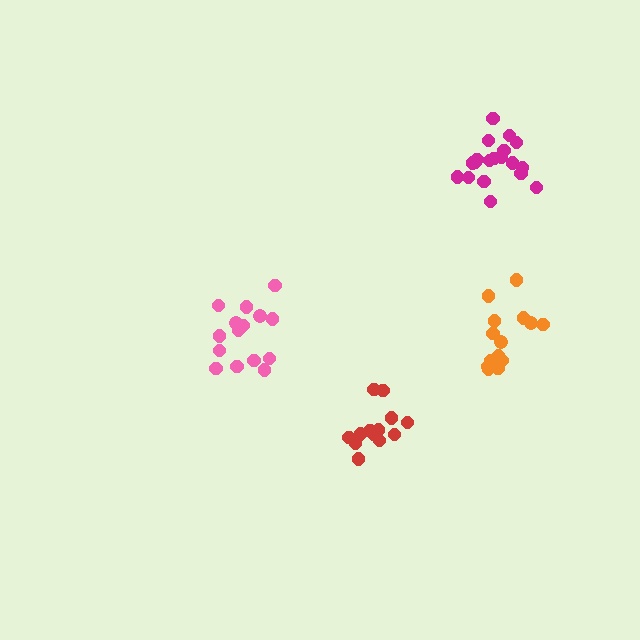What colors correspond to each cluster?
The clusters are colored: pink, red, magenta, orange.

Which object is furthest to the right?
The orange cluster is rightmost.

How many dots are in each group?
Group 1: 15 dots, Group 2: 14 dots, Group 3: 19 dots, Group 4: 16 dots (64 total).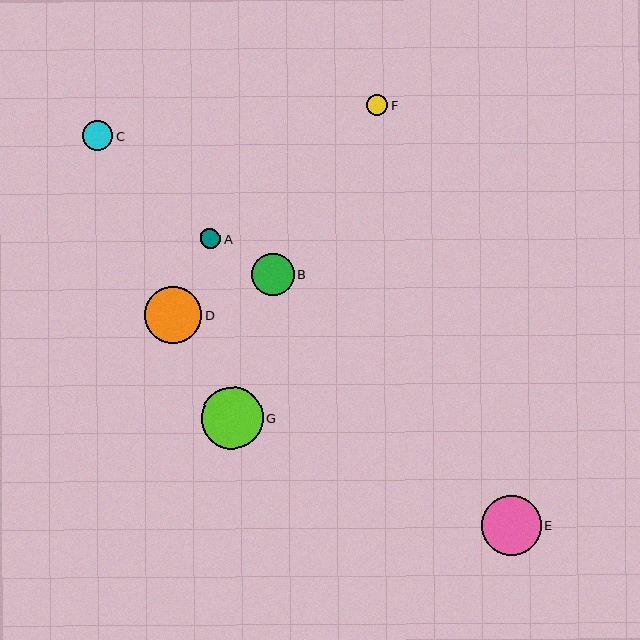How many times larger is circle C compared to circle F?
Circle C is approximately 1.4 times the size of circle F.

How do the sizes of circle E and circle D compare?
Circle E and circle D are approximately the same size.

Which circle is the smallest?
Circle A is the smallest with a size of approximately 20 pixels.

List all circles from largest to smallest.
From largest to smallest: G, E, D, B, C, F, A.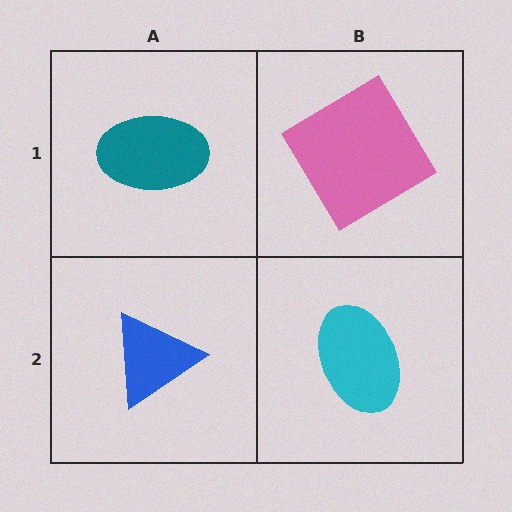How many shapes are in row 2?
2 shapes.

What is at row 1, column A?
A teal ellipse.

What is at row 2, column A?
A blue triangle.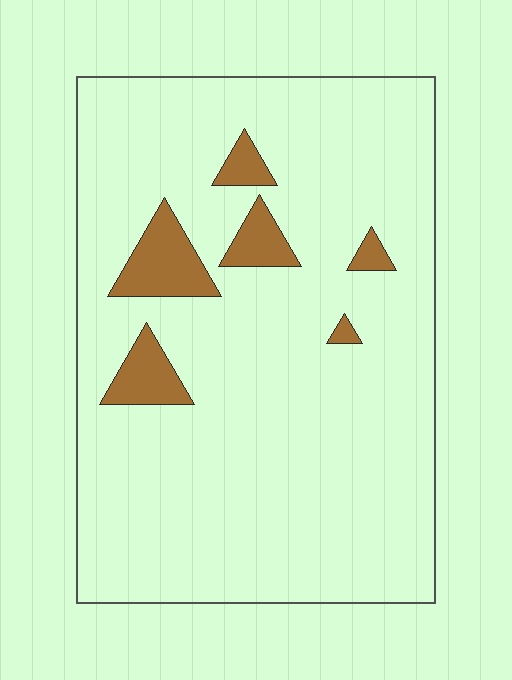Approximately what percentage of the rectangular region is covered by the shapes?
Approximately 10%.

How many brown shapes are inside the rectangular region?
6.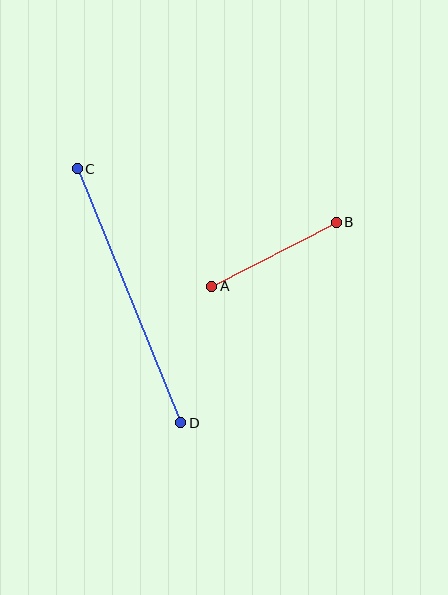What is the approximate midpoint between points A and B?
The midpoint is at approximately (274, 254) pixels.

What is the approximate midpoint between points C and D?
The midpoint is at approximately (129, 296) pixels.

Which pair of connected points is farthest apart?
Points C and D are farthest apart.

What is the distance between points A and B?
The distance is approximately 140 pixels.